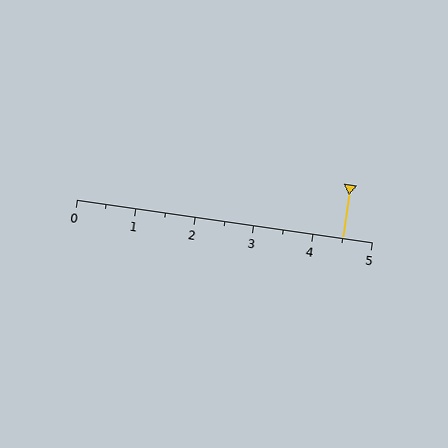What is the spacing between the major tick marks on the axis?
The major ticks are spaced 1 apart.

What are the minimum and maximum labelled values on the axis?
The axis runs from 0 to 5.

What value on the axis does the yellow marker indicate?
The marker indicates approximately 4.5.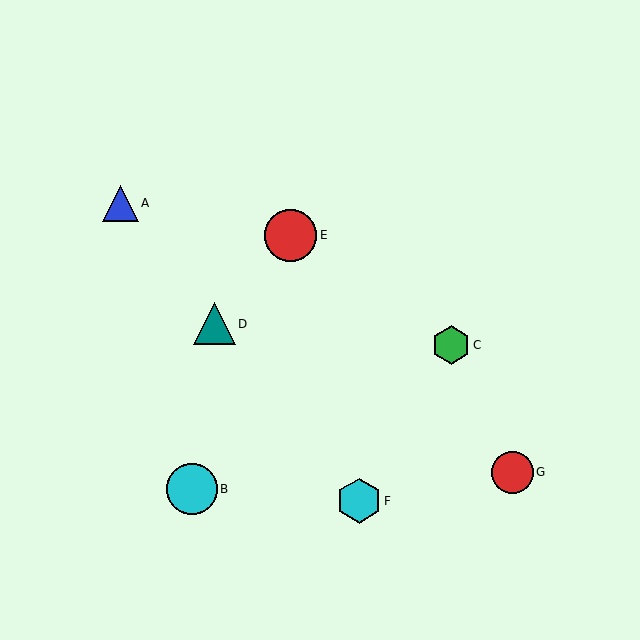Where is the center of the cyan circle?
The center of the cyan circle is at (192, 489).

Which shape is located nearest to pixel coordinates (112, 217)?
The blue triangle (labeled A) at (120, 203) is nearest to that location.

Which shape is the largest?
The red circle (labeled E) is the largest.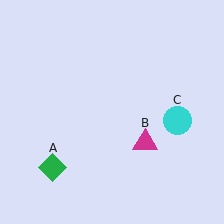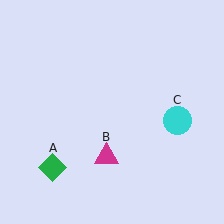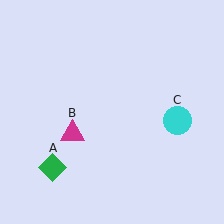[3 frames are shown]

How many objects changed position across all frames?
1 object changed position: magenta triangle (object B).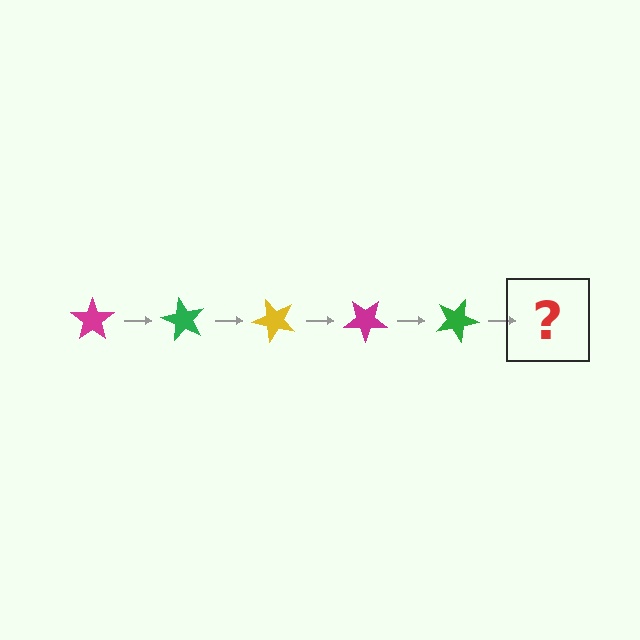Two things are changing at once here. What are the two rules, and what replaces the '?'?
The two rules are that it rotates 60 degrees each step and the color cycles through magenta, green, and yellow. The '?' should be a yellow star, rotated 300 degrees from the start.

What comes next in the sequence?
The next element should be a yellow star, rotated 300 degrees from the start.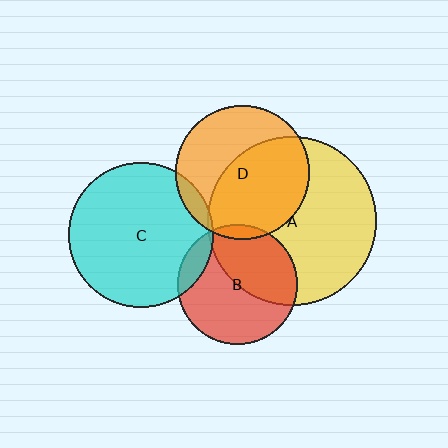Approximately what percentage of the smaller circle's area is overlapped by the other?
Approximately 5%.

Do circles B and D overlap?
Yes.